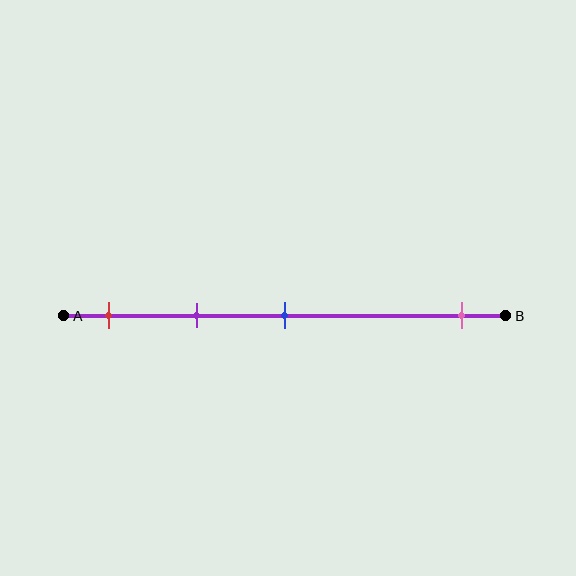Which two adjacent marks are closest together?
The red and purple marks are the closest adjacent pair.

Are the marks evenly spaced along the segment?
No, the marks are not evenly spaced.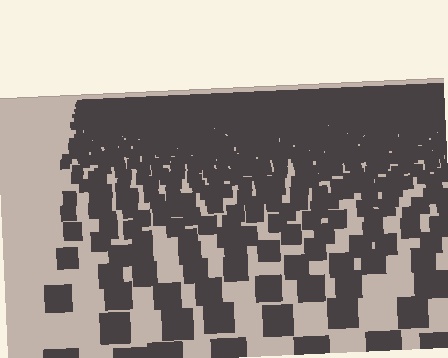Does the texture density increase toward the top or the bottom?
Density increases toward the top.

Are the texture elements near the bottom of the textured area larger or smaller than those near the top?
Larger. Near the bottom, elements are closer to the viewer and appear at a bigger on-screen size.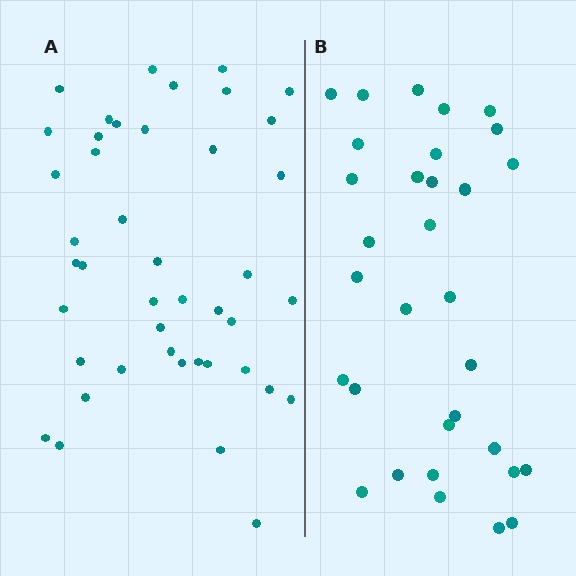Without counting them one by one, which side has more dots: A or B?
Region A (the left region) has more dots.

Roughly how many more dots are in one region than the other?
Region A has roughly 12 or so more dots than region B.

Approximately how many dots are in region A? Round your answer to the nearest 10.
About 40 dots. (The exact count is 43, which rounds to 40.)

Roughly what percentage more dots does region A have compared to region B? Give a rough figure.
About 35% more.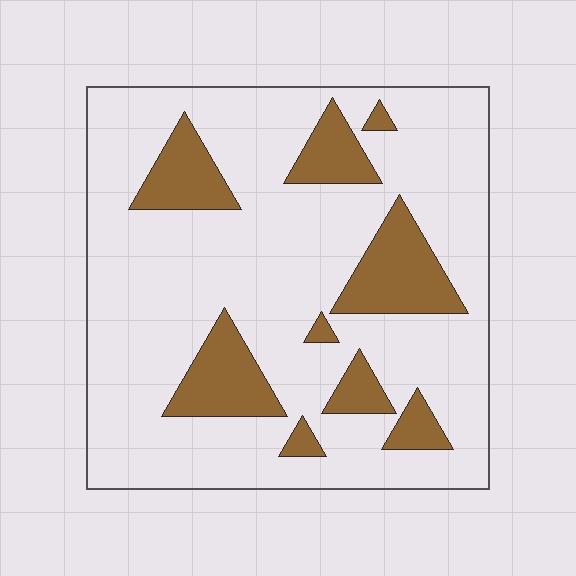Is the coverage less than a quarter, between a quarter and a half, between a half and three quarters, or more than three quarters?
Less than a quarter.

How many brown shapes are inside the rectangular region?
9.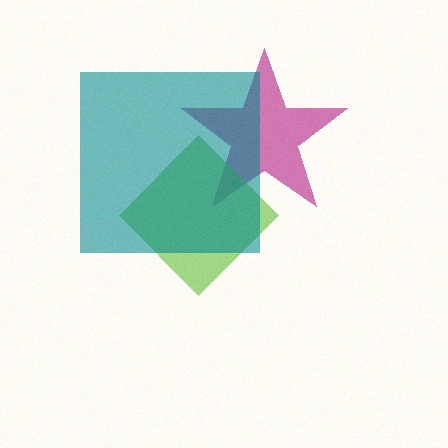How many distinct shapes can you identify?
There are 3 distinct shapes: a magenta star, a lime diamond, a teal square.